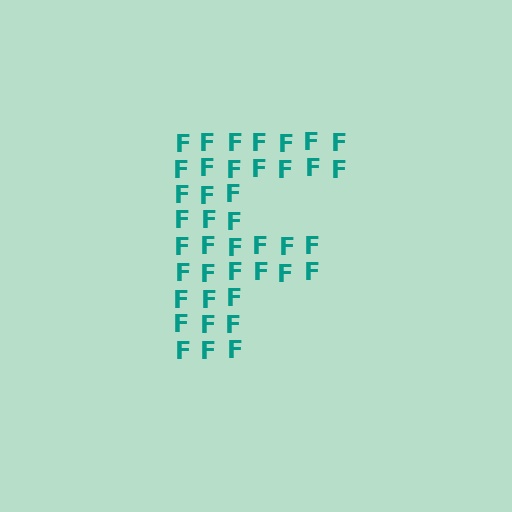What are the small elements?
The small elements are letter F's.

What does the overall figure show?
The overall figure shows the letter F.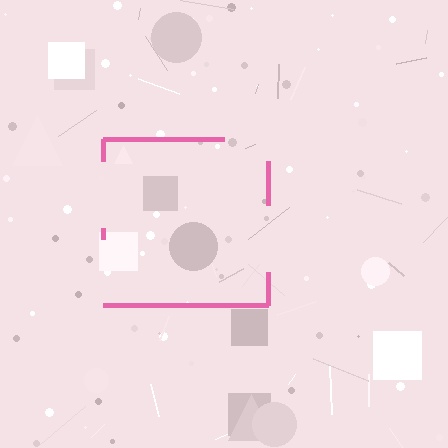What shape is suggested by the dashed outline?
The dashed outline suggests a square.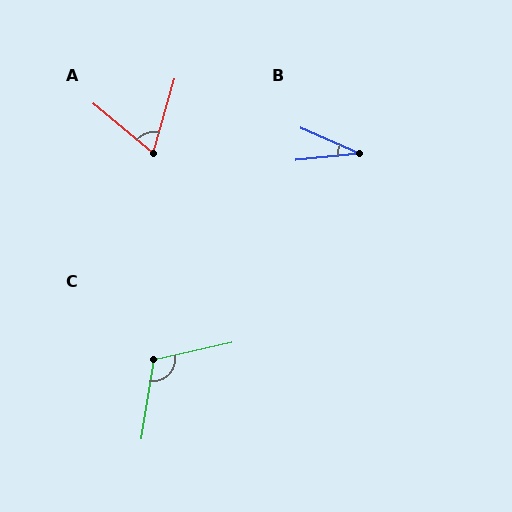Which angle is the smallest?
B, at approximately 30 degrees.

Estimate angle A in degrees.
Approximately 66 degrees.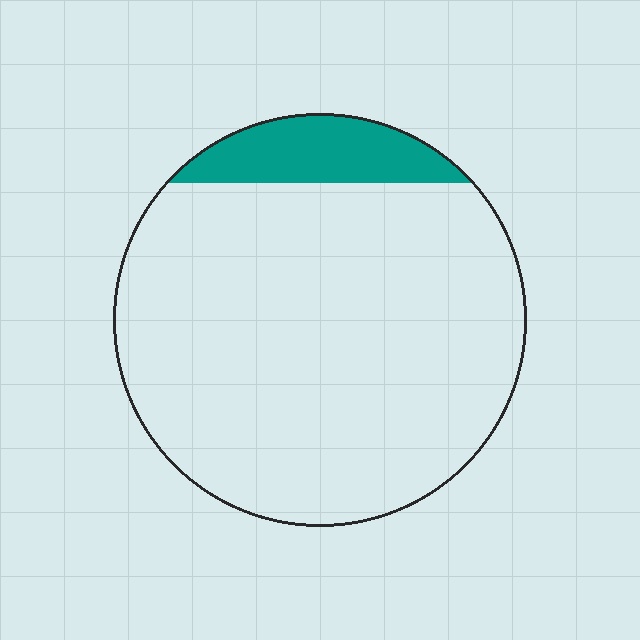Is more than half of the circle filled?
No.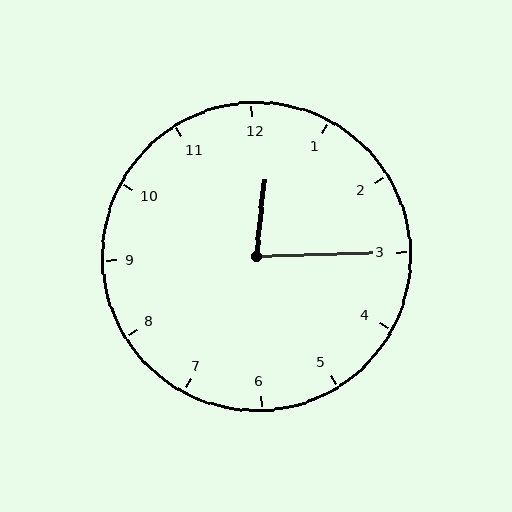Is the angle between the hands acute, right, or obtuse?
It is acute.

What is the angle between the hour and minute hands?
Approximately 82 degrees.